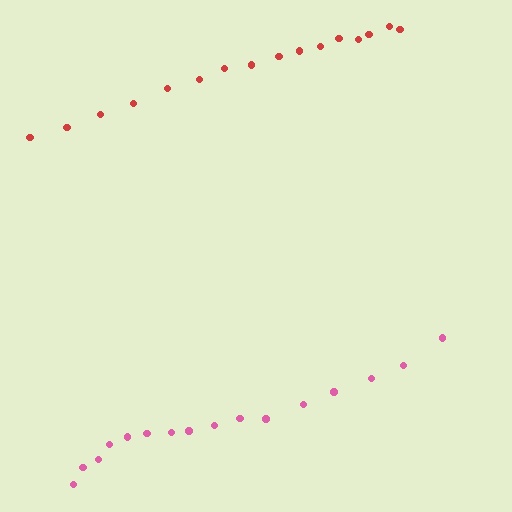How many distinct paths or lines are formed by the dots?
There are 2 distinct paths.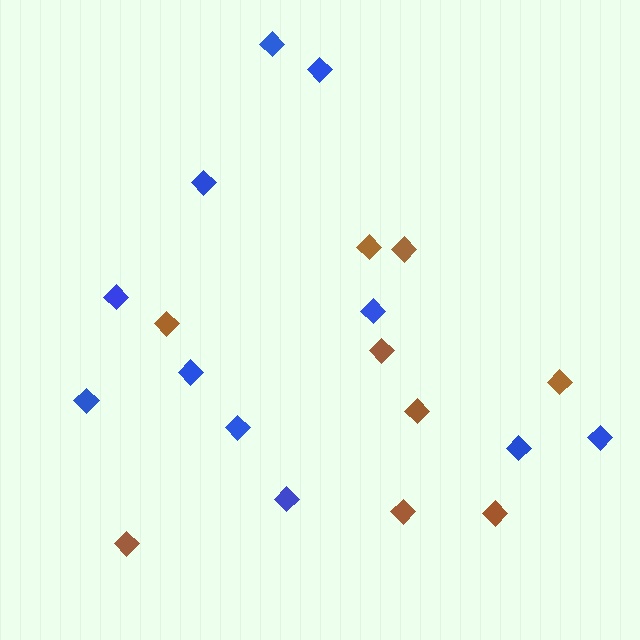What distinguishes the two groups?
There are 2 groups: one group of blue diamonds (11) and one group of brown diamonds (9).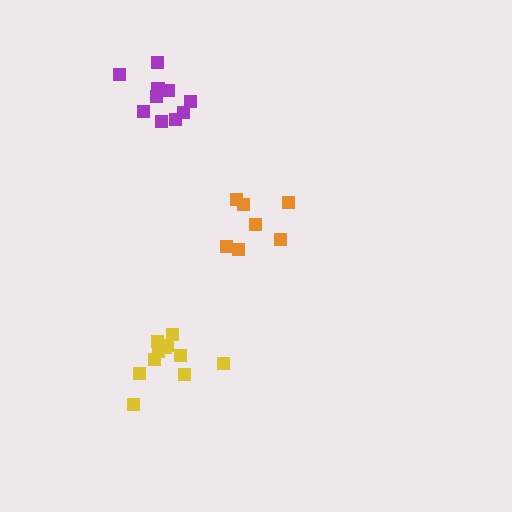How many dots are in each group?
Group 1: 11 dots, Group 2: 7 dots, Group 3: 10 dots (28 total).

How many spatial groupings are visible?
There are 3 spatial groupings.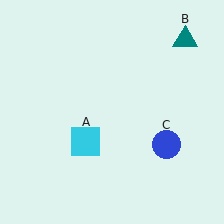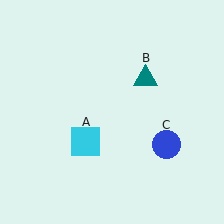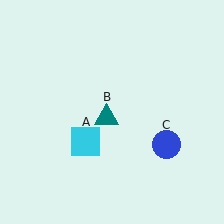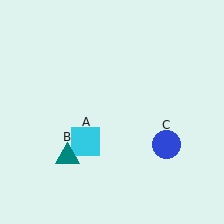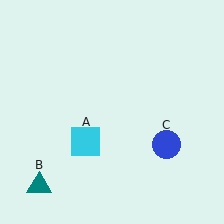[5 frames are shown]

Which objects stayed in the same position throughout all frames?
Cyan square (object A) and blue circle (object C) remained stationary.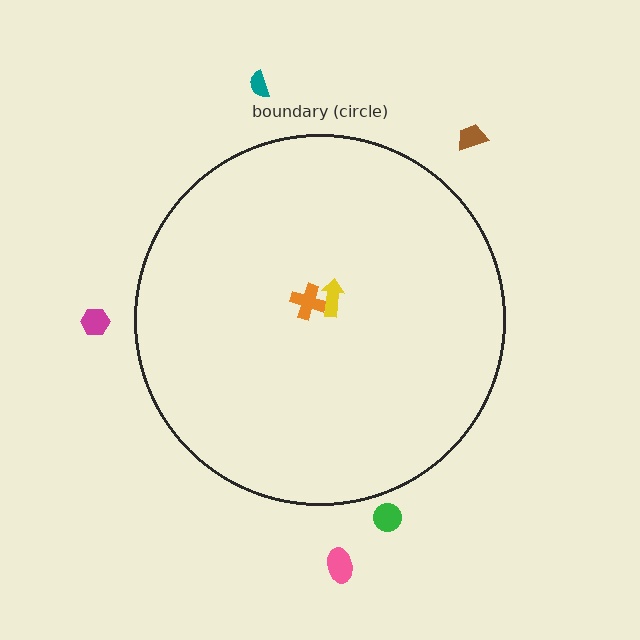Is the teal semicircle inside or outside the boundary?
Outside.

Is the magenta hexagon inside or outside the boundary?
Outside.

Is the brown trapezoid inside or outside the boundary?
Outside.